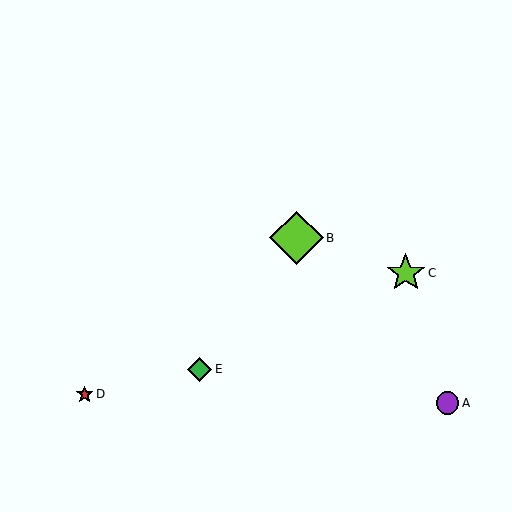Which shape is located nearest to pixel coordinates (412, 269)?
The lime star (labeled C) at (406, 273) is nearest to that location.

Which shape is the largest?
The lime diamond (labeled B) is the largest.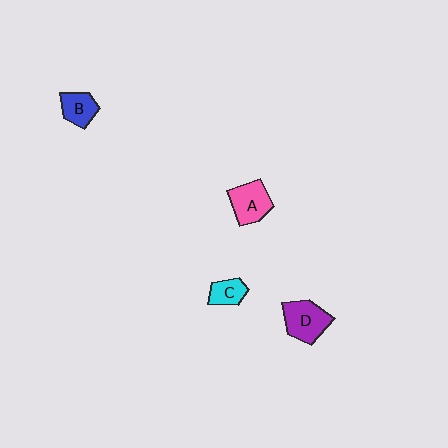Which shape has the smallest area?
Shape C (cyan).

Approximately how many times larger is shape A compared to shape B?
Approximately 1.4 times.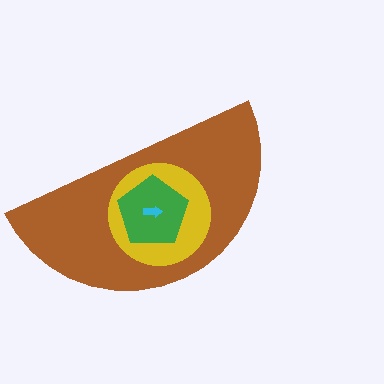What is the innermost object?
The cyan arrow.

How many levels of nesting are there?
4.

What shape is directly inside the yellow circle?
The green pentagon.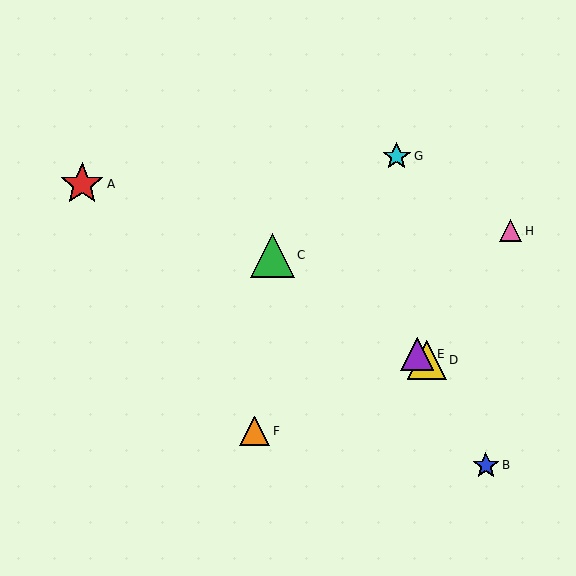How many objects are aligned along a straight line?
3 objects (C, D, E) are aligned along a straight line.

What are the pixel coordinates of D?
Object D is at (427, 360).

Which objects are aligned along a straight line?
Objects C, D, E are aligned along a straight line.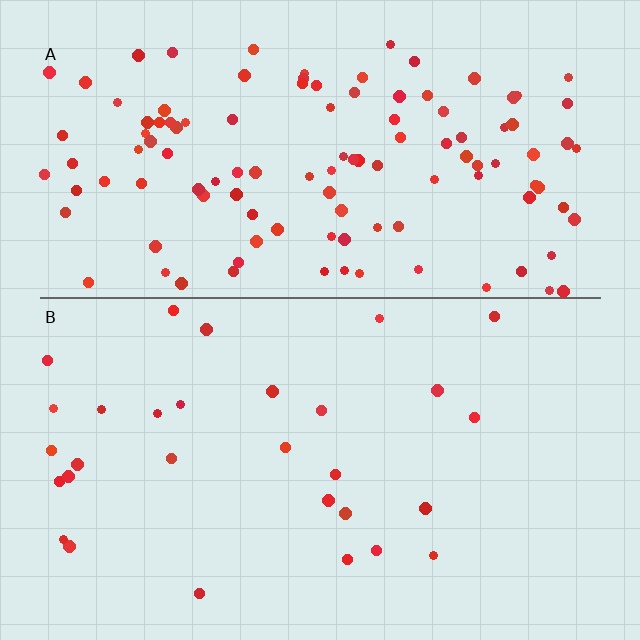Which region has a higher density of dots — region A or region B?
A (the top).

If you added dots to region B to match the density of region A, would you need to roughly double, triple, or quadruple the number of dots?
Approximately quadruple.